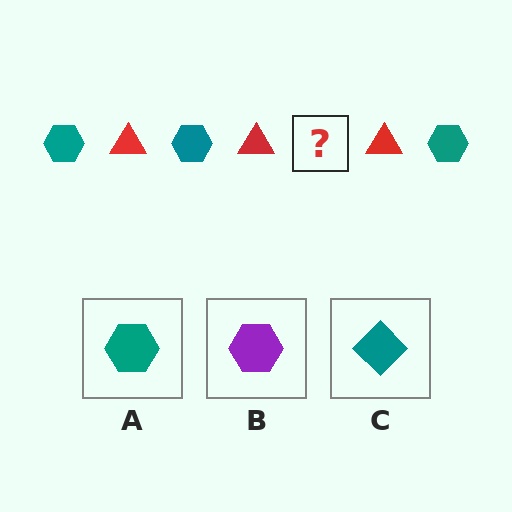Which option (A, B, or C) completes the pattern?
A.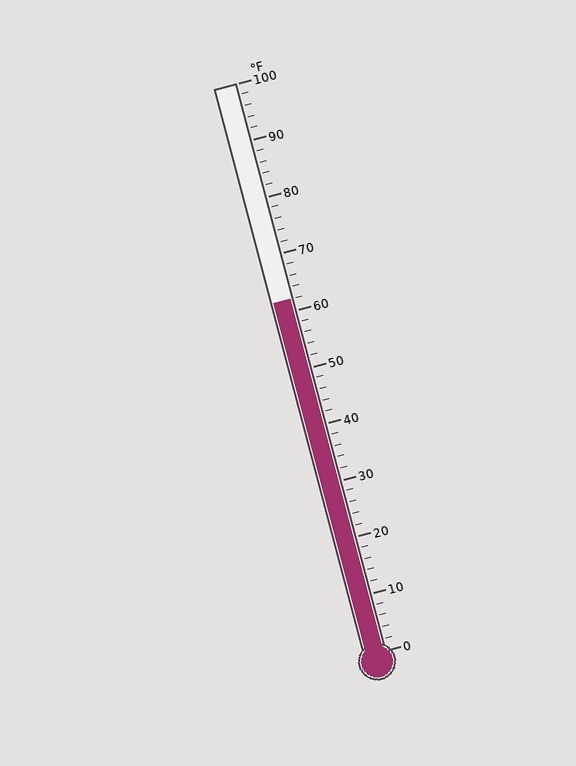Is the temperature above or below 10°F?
The temperature is above 10°F.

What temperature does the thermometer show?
The thermometer shows approximately 62°F.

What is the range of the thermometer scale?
The thermometer scale ranges from 0°F to 100°F.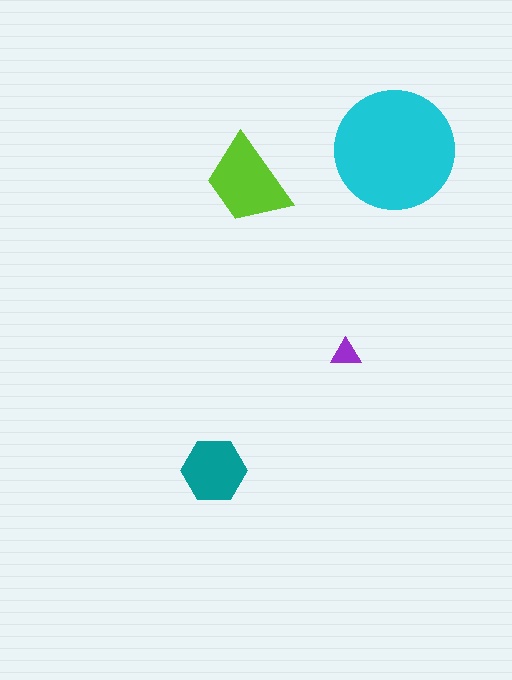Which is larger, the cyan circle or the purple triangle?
The cyan circle.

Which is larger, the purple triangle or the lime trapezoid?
The lime trapezoid.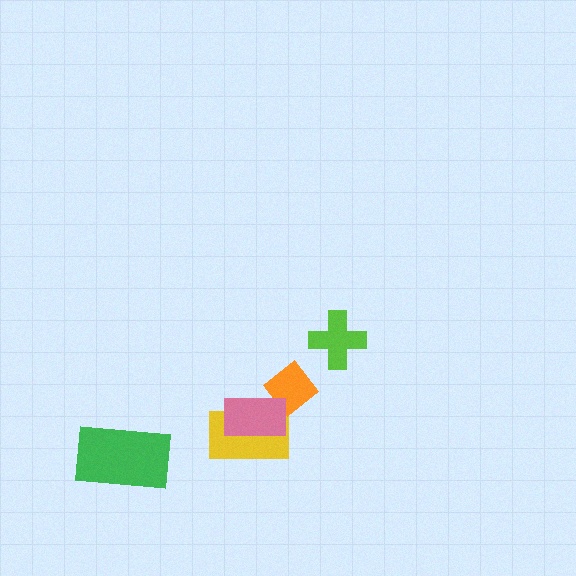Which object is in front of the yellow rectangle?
The pink rectangle is in front of the yellow rectangle.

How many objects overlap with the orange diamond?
1 object overlaps with the orange diamond.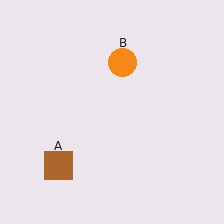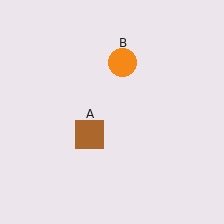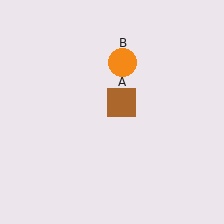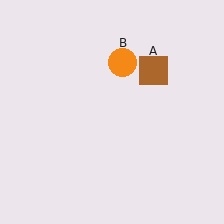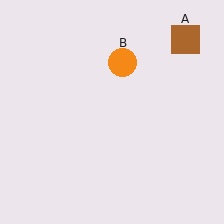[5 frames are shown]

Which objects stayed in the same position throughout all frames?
Orange circle (object B) remained stationary.